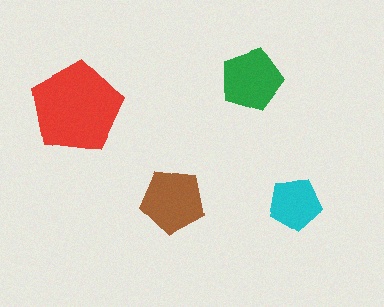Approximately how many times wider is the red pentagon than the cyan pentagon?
About 1.5 times wider.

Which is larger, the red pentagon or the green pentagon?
The red one.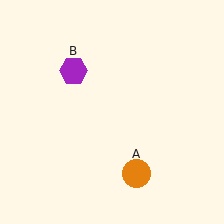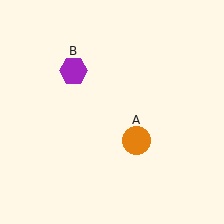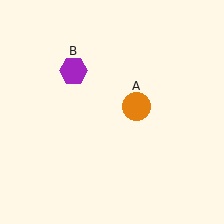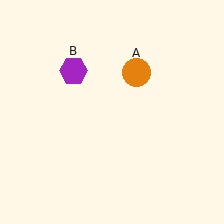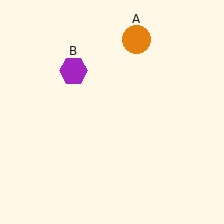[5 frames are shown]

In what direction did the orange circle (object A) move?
The orange circle (object A) moved up.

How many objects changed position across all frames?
1 object changed position: orange circle (object A).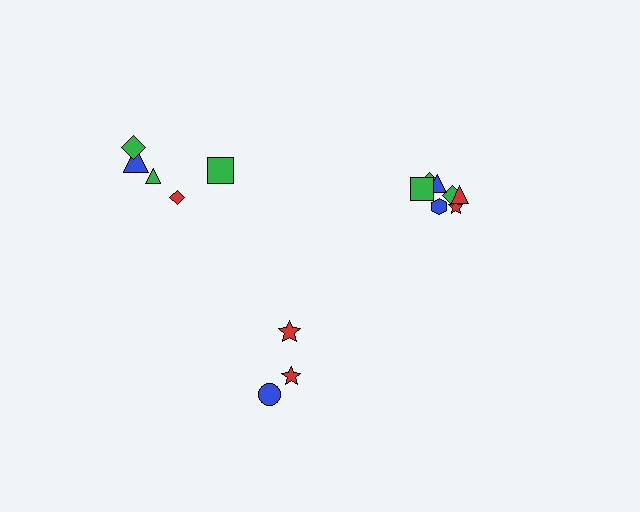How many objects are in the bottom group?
There are 3 objects.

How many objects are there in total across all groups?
There are 15 objects.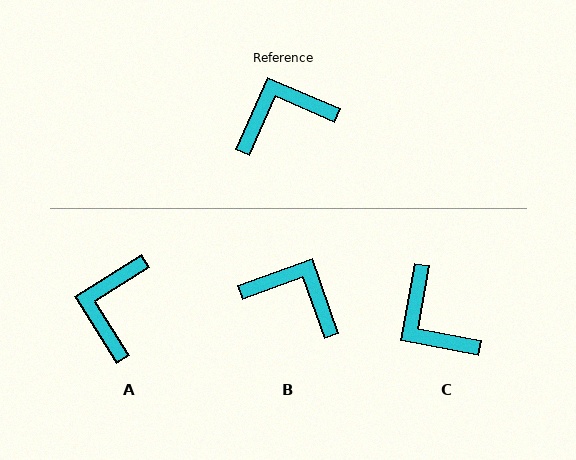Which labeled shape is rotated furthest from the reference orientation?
C, about 103 degrees away.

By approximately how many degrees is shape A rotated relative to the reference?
Approximately 56 degrees counter-clockwise.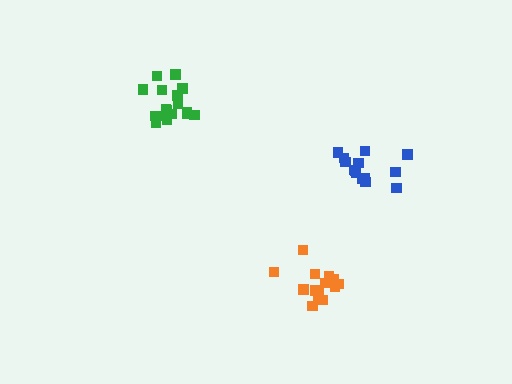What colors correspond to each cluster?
The clusters are colored: green, blue, orange.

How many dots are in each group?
Group 1: 18 dots, Group 2: 14 dots, Group 3: 14 dots (46 total).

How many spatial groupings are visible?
There are 3 spatial groupings.